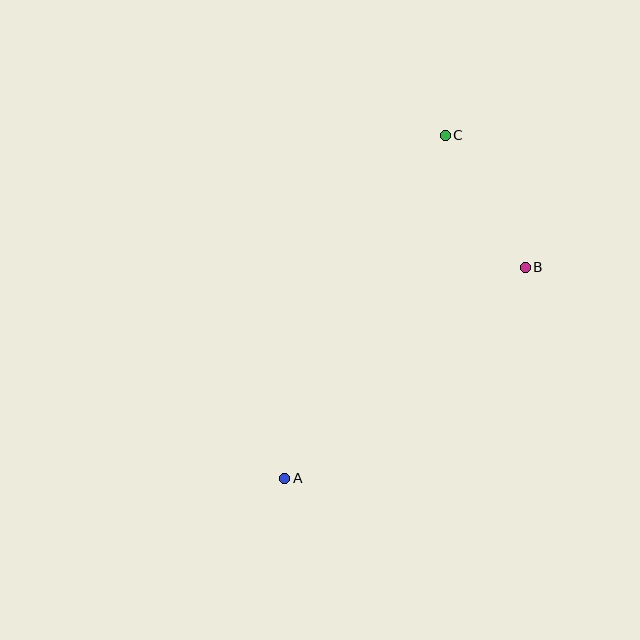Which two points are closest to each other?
Points B and C are closest to each other.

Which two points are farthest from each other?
Points A and C are farthest from each other.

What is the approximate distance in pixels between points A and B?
The distance between A and B is approximately 320 pixels.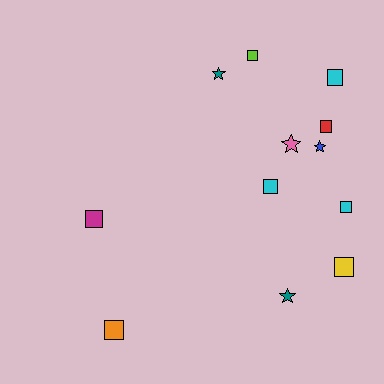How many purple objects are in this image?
There are no purple objects.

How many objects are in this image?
There are 12 objects.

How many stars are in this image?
There are 4 stars.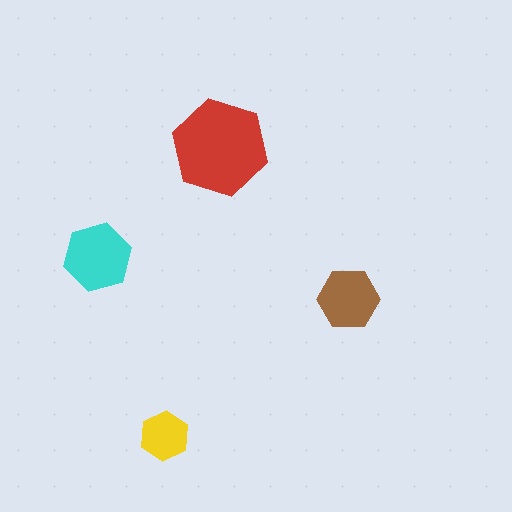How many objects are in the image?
There are 4 objects in the image.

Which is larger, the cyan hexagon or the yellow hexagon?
The cyan one.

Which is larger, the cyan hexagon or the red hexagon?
The red one.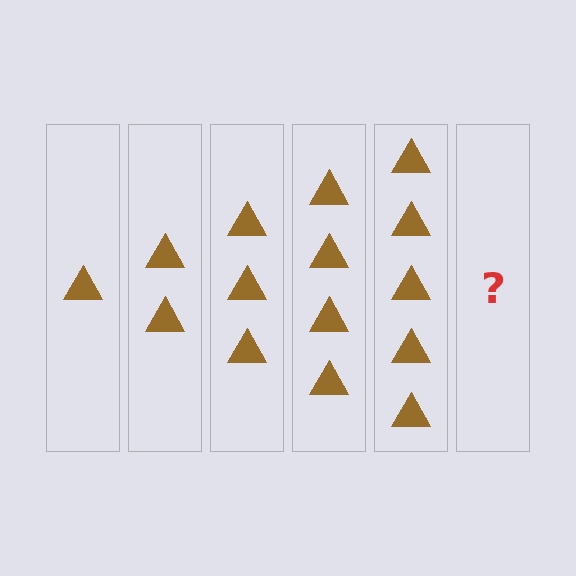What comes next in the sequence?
The next element should be 6 triangles.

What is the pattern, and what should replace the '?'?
The pattern is that each step adds one more triangle. The '?' should be 6 triangles.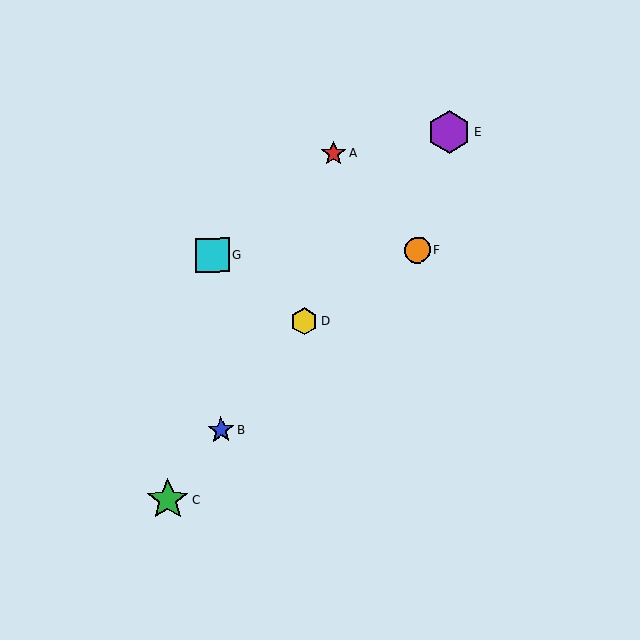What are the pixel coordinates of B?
Object B is at (221, 430).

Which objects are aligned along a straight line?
Objects B, C, D, E are aligned along a straight line.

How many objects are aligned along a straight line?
4 objects (B, C, D, E) are aligned along a straight line.